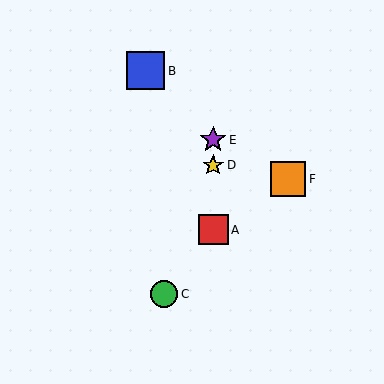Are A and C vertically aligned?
No, A is at x≈213 and C is at x≈164.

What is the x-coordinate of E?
Object E is at x≈213.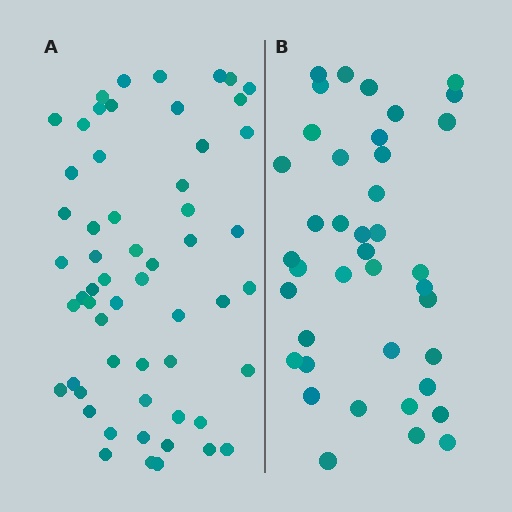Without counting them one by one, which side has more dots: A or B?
Region A (the left region) has more dots.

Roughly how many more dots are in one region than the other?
Region A has approximately 15 more dots than region B.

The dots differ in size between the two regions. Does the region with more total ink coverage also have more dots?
No. Region B has more total ink coverage because its dots are larger, but region A actually contains more individual dots. Total area can be misleading — the number of items is what matters here.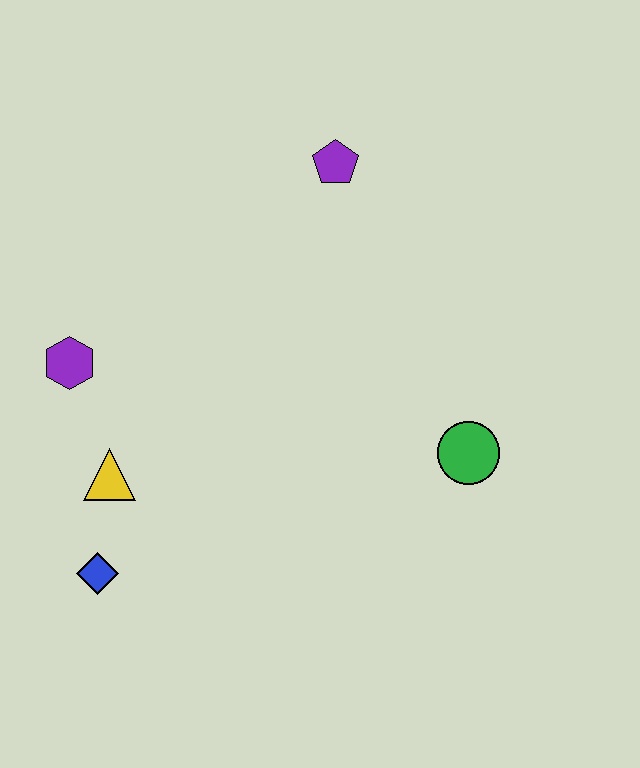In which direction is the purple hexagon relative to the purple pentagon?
The purple hexagon is to the left of the purple pentagon.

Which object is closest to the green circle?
The purple pentagon is closest to the green circle.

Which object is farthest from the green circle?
The purple hexagon is farthest from the green circle.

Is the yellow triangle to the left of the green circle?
Yes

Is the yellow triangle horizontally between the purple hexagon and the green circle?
Yes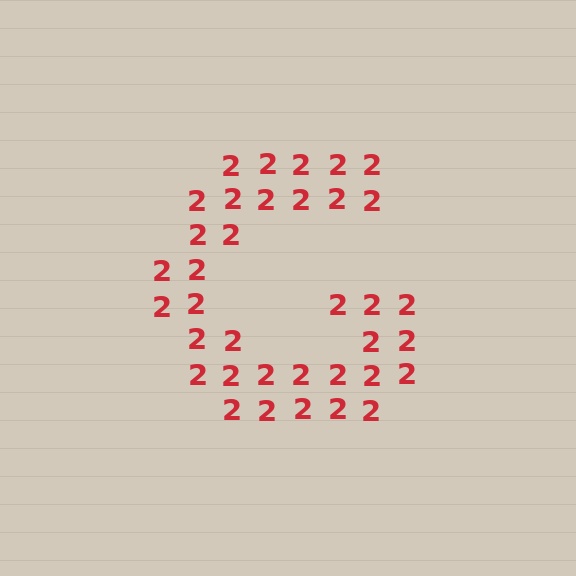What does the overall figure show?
The overall figure shows the letter G.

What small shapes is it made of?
It is made of small digit 2's.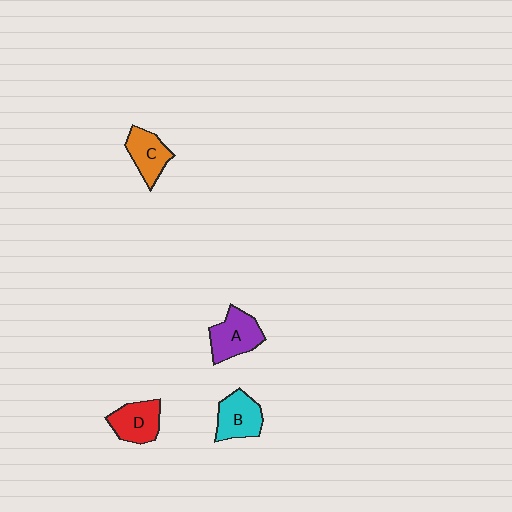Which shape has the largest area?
Shape A (purple).